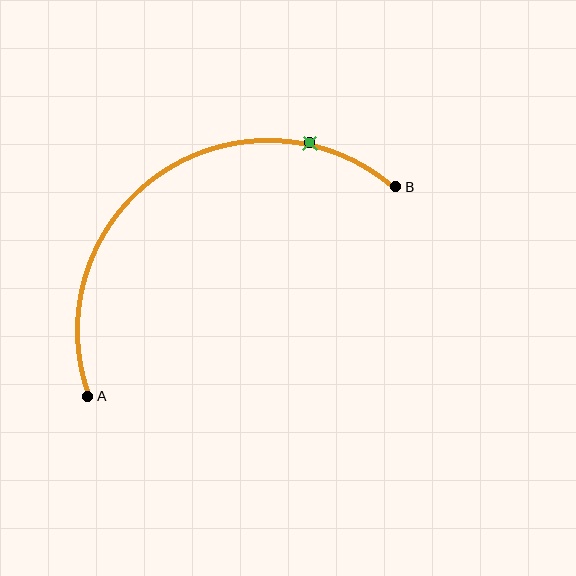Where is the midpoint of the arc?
The arc midpoint is the point on the curve farthest from the straight line joining A and B. It sits above and to the left of that line.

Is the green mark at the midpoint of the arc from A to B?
No. The green mark lies on the arc but is closer to endpoint B. The arc midpoint would be at the point on the curve equidistant along the arc from both A and B.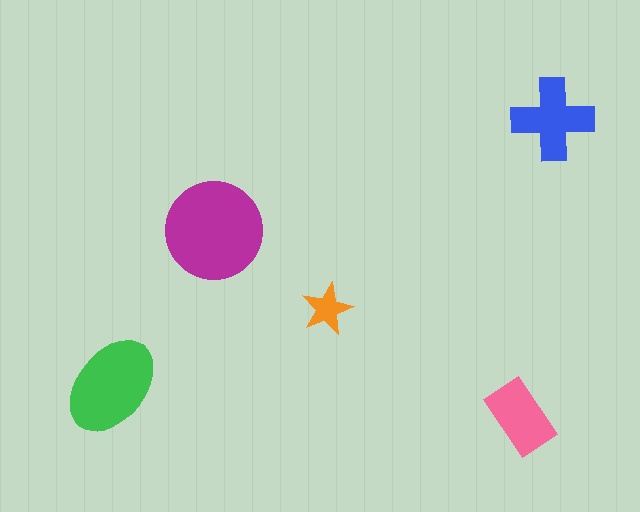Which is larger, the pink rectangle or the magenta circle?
The magenta circle.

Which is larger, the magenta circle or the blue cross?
The magenta circle.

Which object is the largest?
The magenta circle.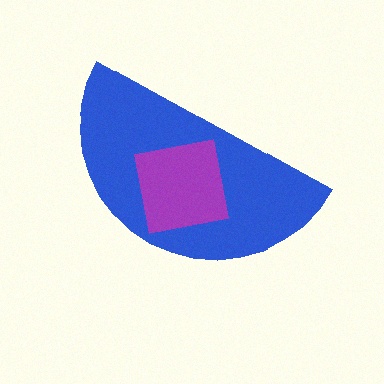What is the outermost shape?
The blue semicircle.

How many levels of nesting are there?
2.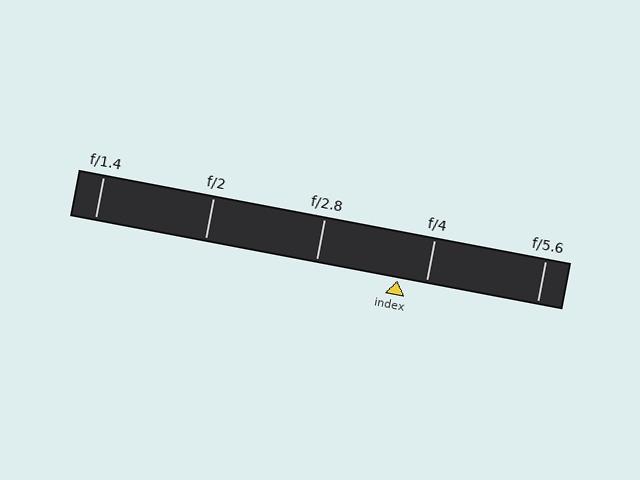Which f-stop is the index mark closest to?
The index mark is closest to f/4.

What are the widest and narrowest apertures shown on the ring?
The widest aperture shown is f/1.4 and the narrowest is f/5.6.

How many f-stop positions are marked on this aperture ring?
There are 5 f-stop positions marked.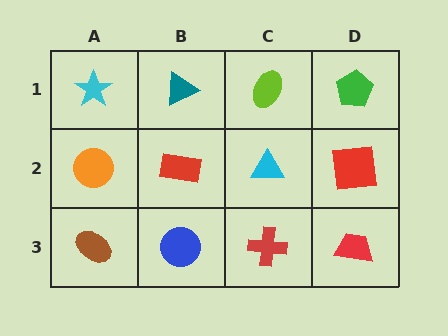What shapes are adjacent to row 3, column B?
A red rectangle (row 2, column B), a brown ellipse (row 3, column A), a red cross (row 3, column C).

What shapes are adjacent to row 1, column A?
An orange circle (row 2, column A), a teal triangle (row 1, column B).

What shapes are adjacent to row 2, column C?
A lime ellipse (row 1, column C), a red cross (row 3, column C), a red rectangle (row 2, column B), a red square (row 2, column D).